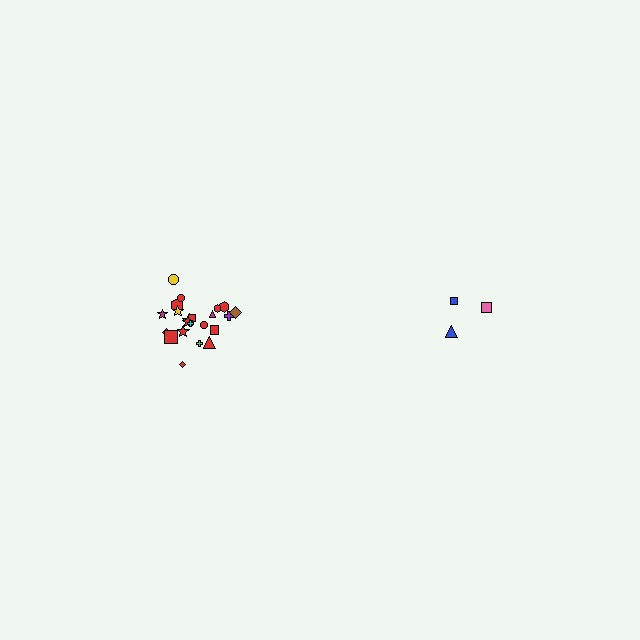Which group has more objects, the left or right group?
The left group.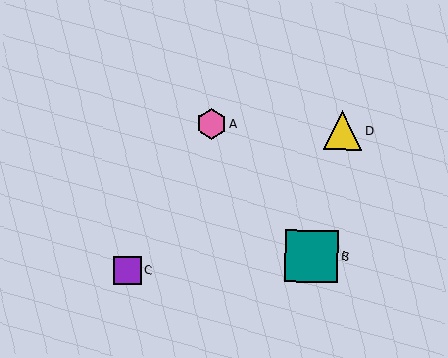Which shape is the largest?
The teal square (labeled B) is the largest.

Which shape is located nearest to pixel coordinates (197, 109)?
The pink hexagon (labeled A) at (211, 124) is nearest to that location.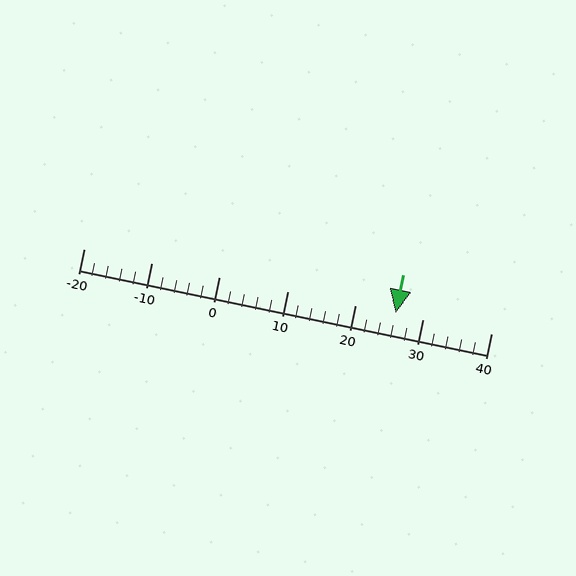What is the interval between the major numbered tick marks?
The major tick marks are spaced 10 units apart.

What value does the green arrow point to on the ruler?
The green arrow points to approximately 26.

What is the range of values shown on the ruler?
The ruler shows values from -20 to 40.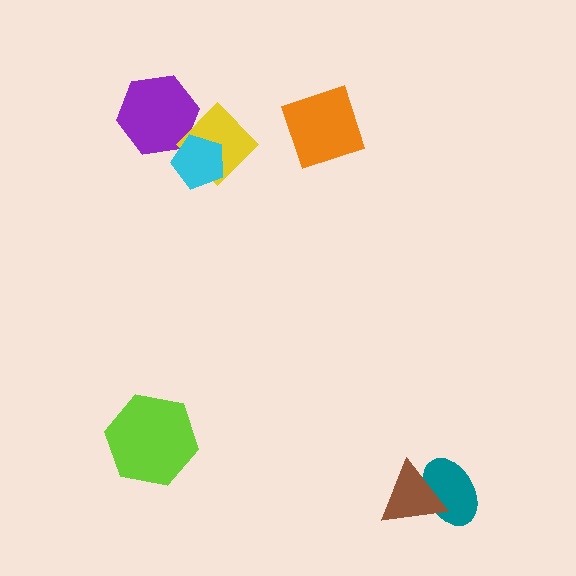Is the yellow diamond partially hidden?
Yes, it is partially covered by another shape.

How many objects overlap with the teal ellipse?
1 object overlaps with the teal ellipse.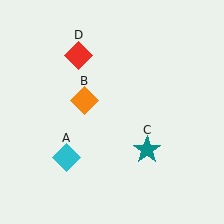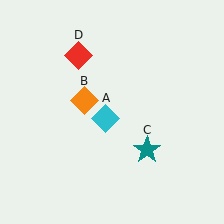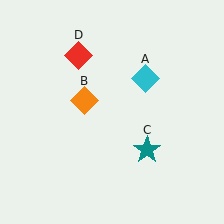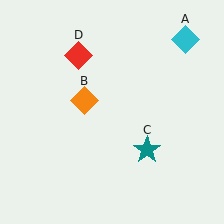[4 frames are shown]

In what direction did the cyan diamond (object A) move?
The cyan diamond (object A) moved up and to the right.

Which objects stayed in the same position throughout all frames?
Orange diamond (object B) and teal star (object C) and red diamond (object D) remained stationary.